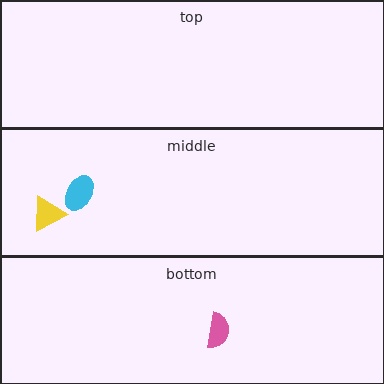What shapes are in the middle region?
The cyan ellipse, the yellow triangle.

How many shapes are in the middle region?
2.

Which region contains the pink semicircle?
The bottom region.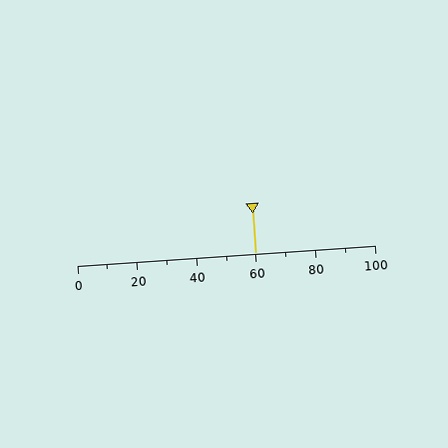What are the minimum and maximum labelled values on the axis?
The axis runs from 0 to 100.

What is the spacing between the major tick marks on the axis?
The major ticks are spaced 20 apart.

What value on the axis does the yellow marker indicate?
The marker indicates approximately 60.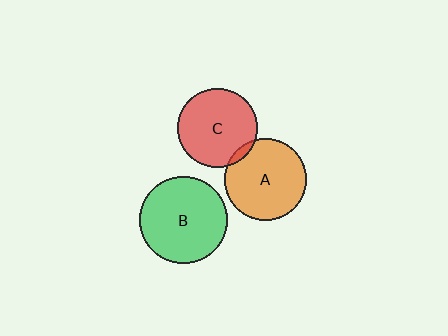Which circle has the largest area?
Circle B (green).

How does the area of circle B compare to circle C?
Approximately 1.2 times.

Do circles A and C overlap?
Yes.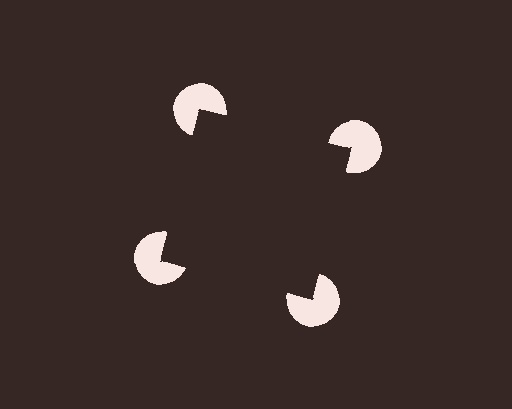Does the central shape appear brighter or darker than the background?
It typically appears slightly darker than the background, even though no actual brightness change is drawn.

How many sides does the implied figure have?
4 sides.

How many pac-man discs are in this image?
There are 4 — one at each vertex of the illusory square.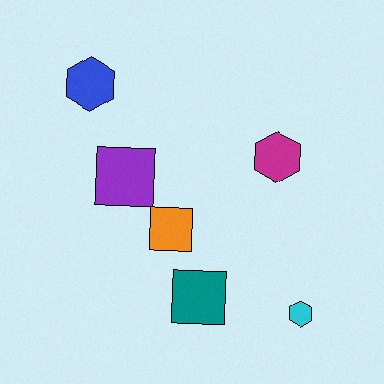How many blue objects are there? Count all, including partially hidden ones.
There is 1 blue object.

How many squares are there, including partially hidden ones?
There are 3 squares.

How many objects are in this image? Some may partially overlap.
There are 6 objects.